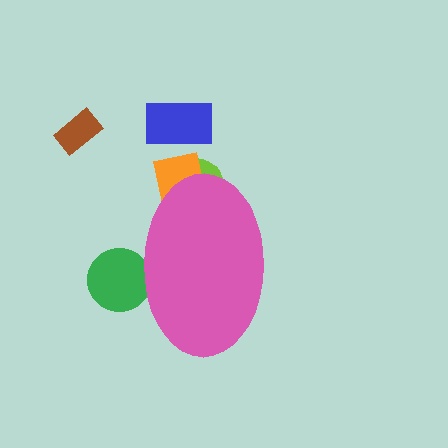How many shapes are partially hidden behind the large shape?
3 shapes are partially hidden.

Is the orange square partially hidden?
Yes, the orange square is partially hidden behind the pink ellipse.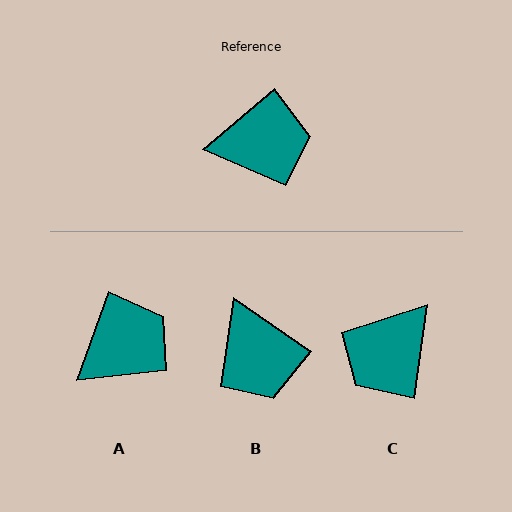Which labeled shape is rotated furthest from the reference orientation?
C, about 139 degrees away.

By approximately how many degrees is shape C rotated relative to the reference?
Approximately 139 degrees clockwise.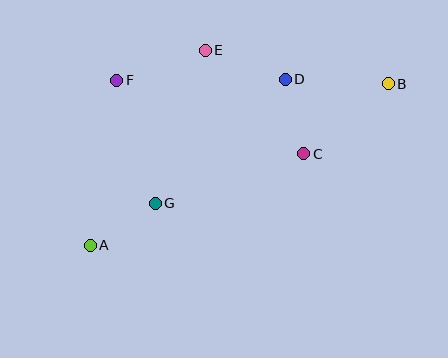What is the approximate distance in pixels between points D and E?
The distance between D and E is approximately 85 pixels.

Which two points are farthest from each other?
Points A and B are farthest from each other.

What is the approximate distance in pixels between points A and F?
The distance between A and F is approximately 167 pixels.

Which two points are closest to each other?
Points C and D are closest to each other.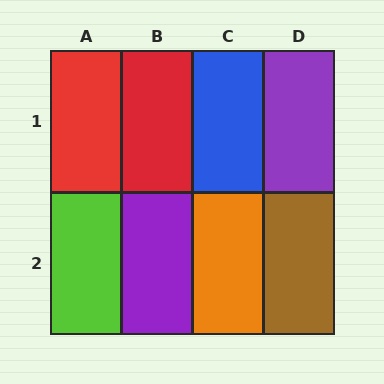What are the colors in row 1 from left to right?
Red, red, blue, purple.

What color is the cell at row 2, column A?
Lime.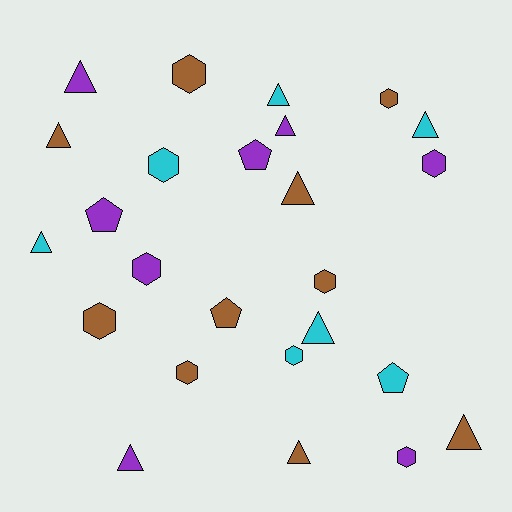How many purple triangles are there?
There are 3 purple triangles.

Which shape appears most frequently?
Triangle, with 11 objects.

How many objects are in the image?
There are 25 objects.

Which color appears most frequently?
Brown, with 10 objects.